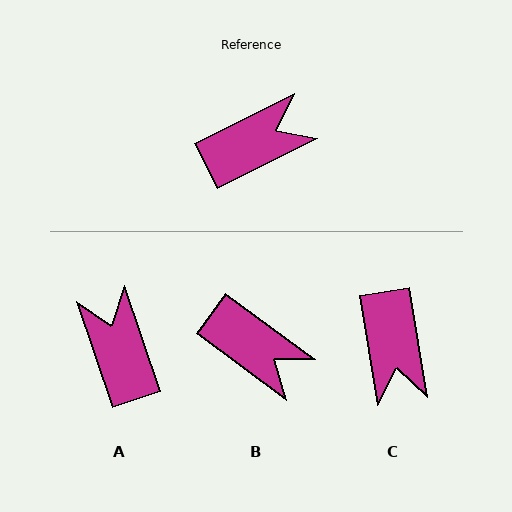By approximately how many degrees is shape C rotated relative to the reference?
Approximately 107 degrees clockwise.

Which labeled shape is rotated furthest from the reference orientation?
C, about 107 degrees away.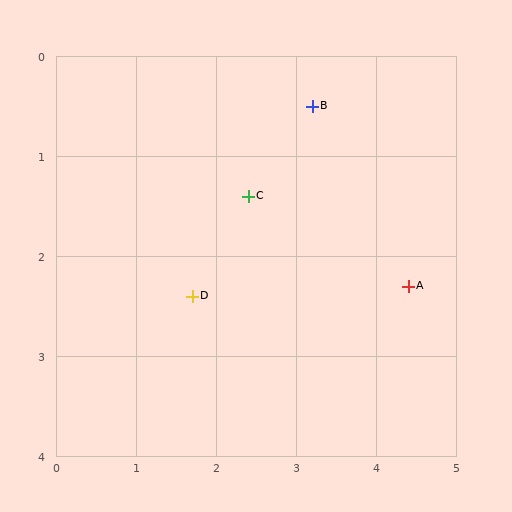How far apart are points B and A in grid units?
Points B and A are about 2.2 grid units apart.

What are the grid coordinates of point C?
Point C is at approximately (2.4, 1.4).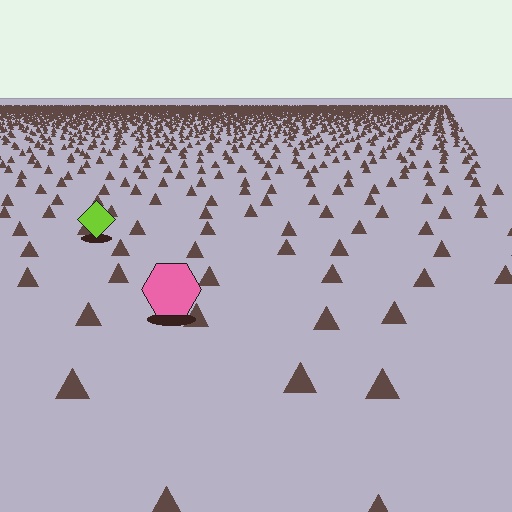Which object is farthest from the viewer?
The lime diamond is farthest from the viewer. It appears smaller and the ground texture around it is denser.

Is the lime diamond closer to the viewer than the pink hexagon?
No. The pink hexagon is closer — you can tell from the texture gradient: the ground texture is coarser near it.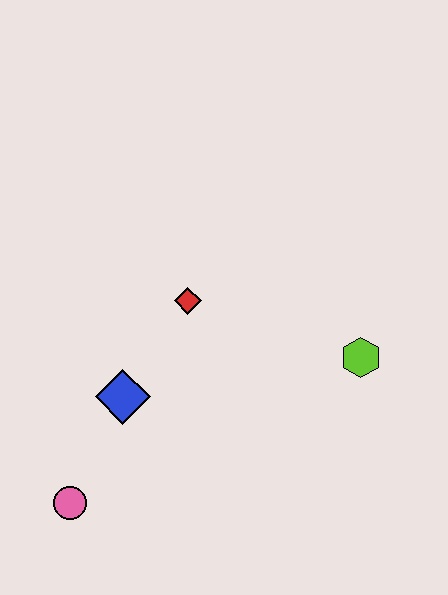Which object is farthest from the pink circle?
The lime hexagon is farthest from the pink circle.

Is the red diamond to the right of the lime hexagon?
No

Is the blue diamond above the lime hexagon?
No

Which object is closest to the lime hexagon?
The red diamond is closest to the lime hexagon.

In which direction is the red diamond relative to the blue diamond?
The red diamond is above the blue diamond.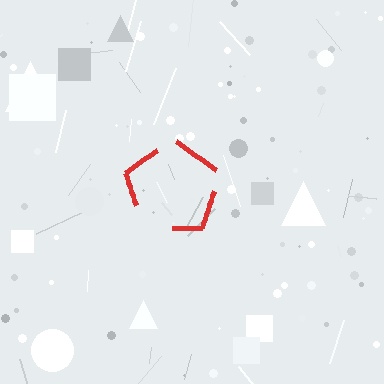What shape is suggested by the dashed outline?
The dashed outline suggests a pentagon.